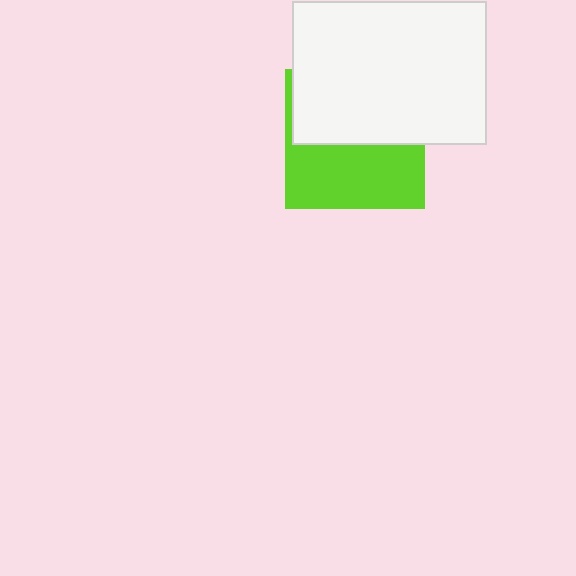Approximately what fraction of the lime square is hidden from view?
Roughly 52% of the lime square is hidden behind the white rectangle.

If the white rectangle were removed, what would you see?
You would see the complete lime square.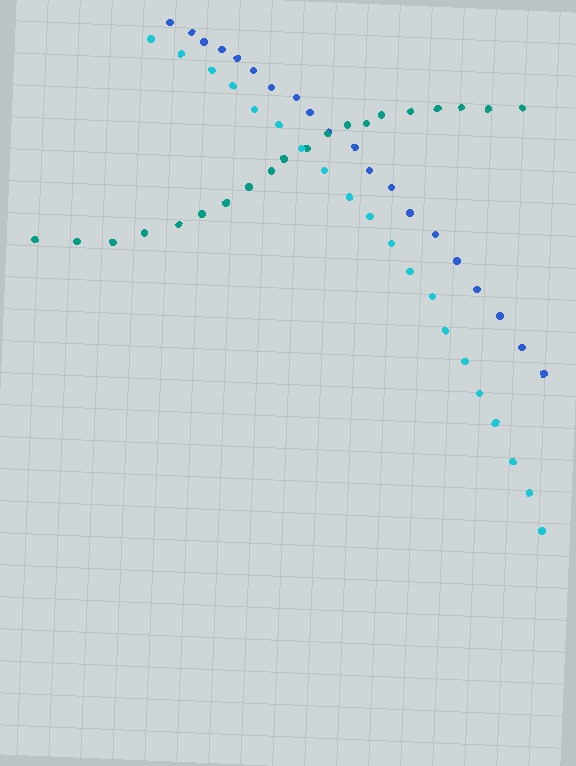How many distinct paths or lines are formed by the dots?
There are 3 distinct paths.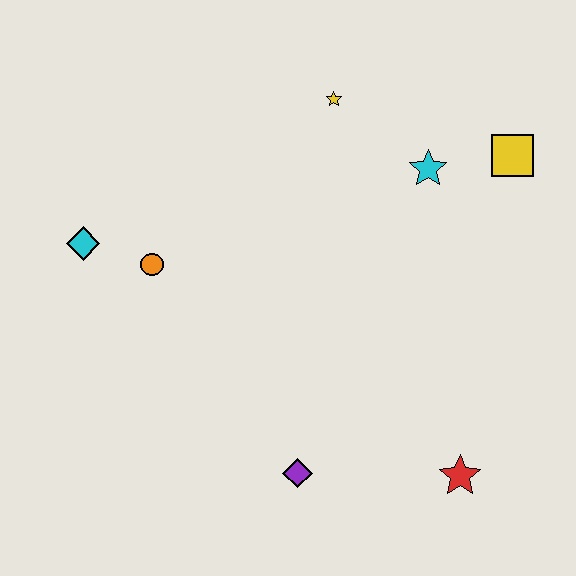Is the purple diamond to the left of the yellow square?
Yes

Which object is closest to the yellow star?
The cyan star is closest to the yellow star.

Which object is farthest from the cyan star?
The cyan diamond is farthest from the cyan star.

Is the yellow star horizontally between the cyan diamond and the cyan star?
Yes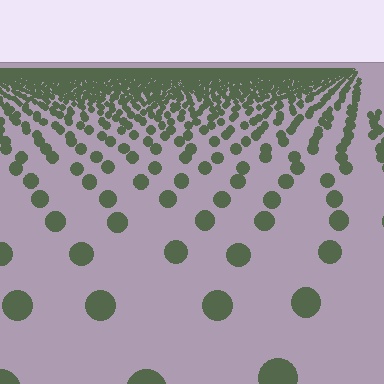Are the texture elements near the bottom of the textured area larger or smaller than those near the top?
Larger. Near the bottom, elements are closer to the viewer and appear at a bigger on-screen size.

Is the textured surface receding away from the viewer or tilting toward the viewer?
The surface is receding away from the viewer. Texture elements get smaller and denser toward the top.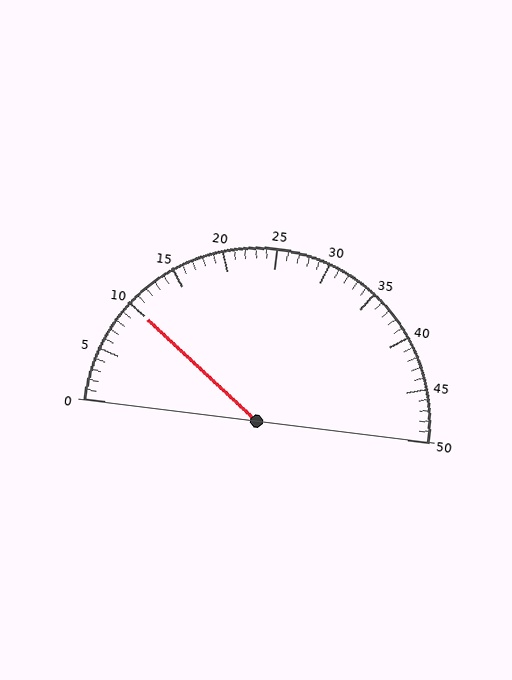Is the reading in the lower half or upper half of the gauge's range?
The reading is in the lower half of the range (0 to 50).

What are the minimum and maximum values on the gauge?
The gauge ranges from 0 to 50.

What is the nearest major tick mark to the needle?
The nearest major tick mark is 10.